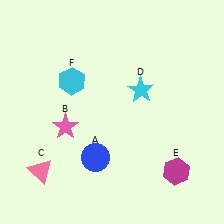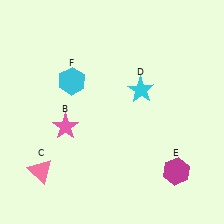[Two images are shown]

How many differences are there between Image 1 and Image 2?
There is 1 difference between the two images.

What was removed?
The blue circle (A) was removed in Image 2.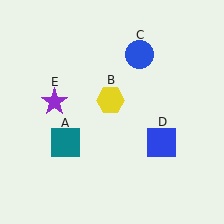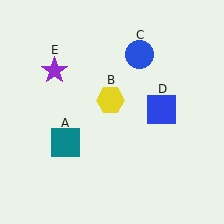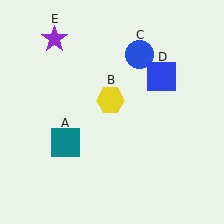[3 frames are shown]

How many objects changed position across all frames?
2 objects changed position: blue square (object D), purple star (object E).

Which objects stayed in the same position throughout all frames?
Teal square (object A) and yellow hexagon (object B) and blue circle (object C) remained stationary.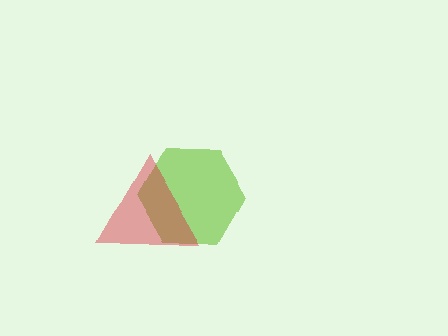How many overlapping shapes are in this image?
There are 2 overlapping shapes in the image.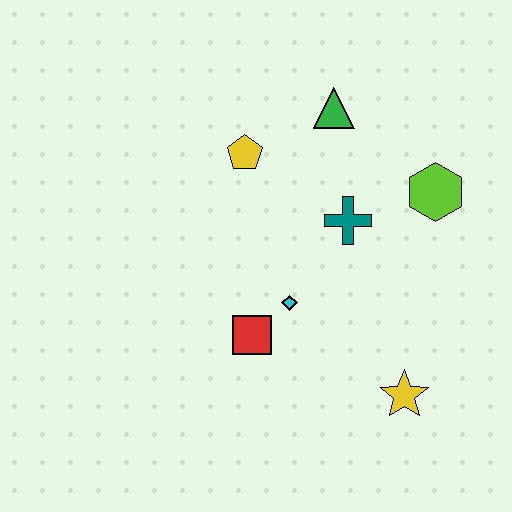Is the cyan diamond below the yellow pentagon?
Yes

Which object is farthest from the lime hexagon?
The red square is farthest from the lime hexagon.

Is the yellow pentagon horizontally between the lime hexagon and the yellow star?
No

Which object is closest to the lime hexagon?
The teal cross is closest to the lime hexagon.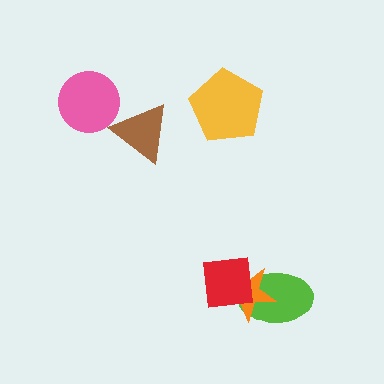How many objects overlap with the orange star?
2 objects overlap with the orange star.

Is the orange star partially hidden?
Yes, it is partially covered by another shape.